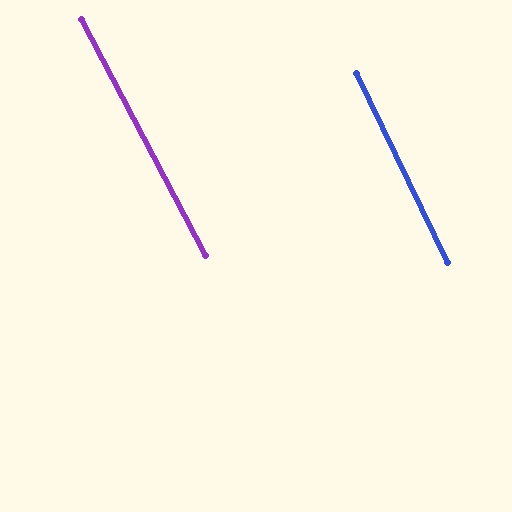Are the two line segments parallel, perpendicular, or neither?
Parallel — their directions differ by only 1.9°.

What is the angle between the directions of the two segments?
Approximately 2 degrees.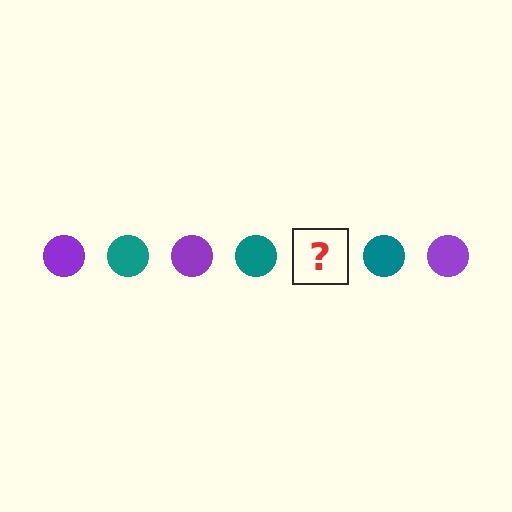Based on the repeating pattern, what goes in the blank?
The blank should be a purple circle.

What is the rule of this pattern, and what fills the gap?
The rule is that the pattern cycles through purple, teal circles. The gap should be filled with a purple circle.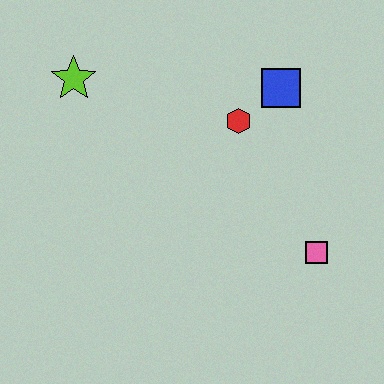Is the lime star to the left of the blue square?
Yes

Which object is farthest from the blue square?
The lime star is farthest from the blue square.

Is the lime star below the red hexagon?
No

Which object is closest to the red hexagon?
The blue square is closest to the red hexagon.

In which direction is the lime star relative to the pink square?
The lime star is to the left of the pink square.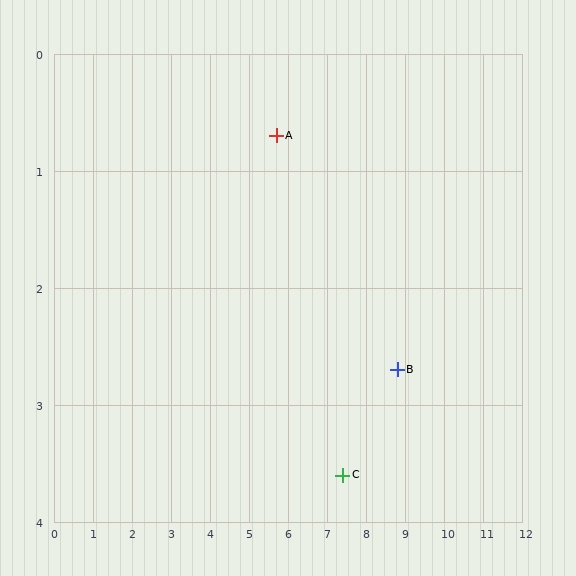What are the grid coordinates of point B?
Point B is at approximately (8.8, 2.7).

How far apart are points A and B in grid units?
Points A and B are about 3.7 grid units apart.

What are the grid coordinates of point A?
Point A is at approximately (5.7, 0.7).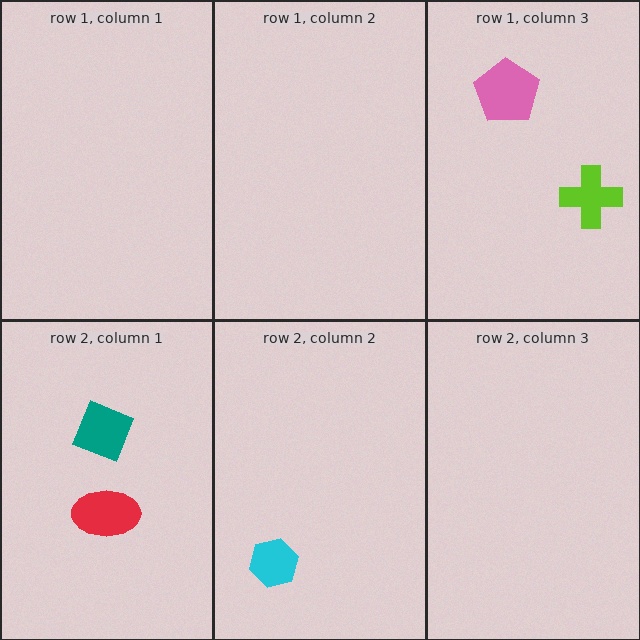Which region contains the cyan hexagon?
The row 2, column 2 region.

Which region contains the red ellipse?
The row 2, column 1 region.